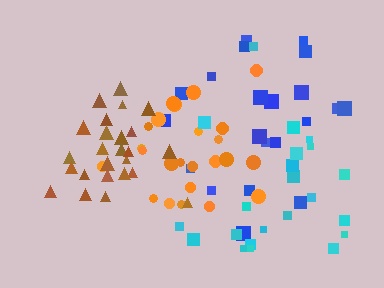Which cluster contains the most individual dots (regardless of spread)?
Brown (25).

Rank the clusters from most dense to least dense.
brown, orange, blue, cyan.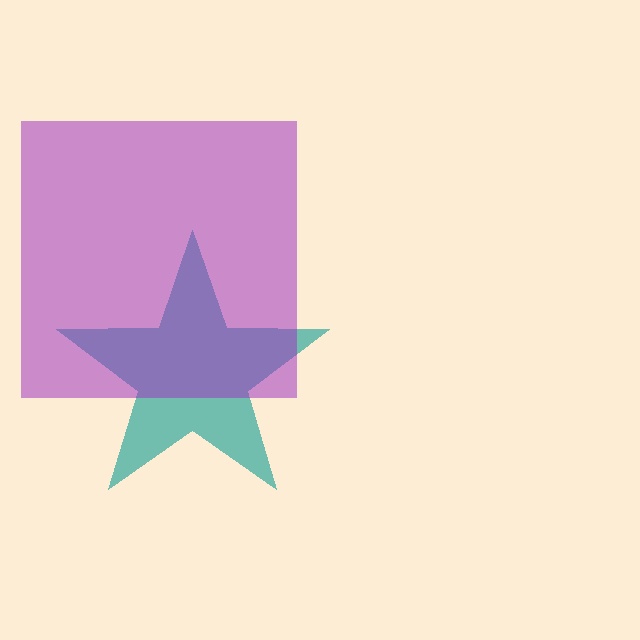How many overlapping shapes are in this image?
There are 2 overlapping shapes in the image.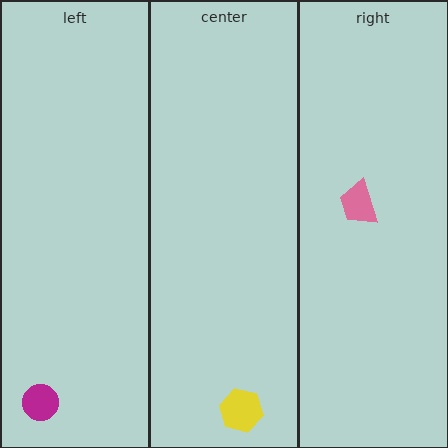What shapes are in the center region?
The yellow hexagon.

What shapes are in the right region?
The pink trapezoid.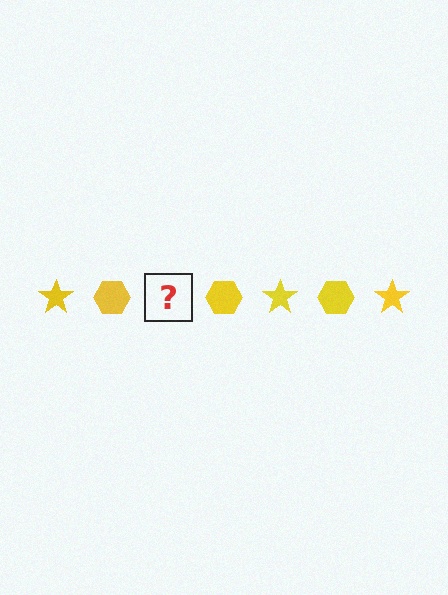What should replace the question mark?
The question mark should be replaced with a yellow star.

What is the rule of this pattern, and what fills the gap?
The rule is that the pattern cycles through star, hexagon shapes in yellow. The gap should be filled with a yellow star.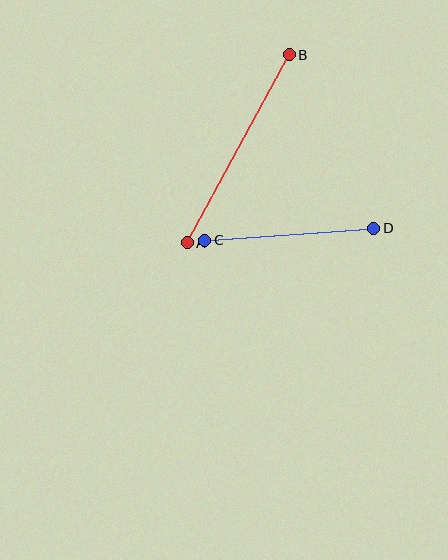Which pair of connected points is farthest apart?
Points A and B are farthest apart.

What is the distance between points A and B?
The distance is approximately 213 pixels.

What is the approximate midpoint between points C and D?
The midpoint is at approximately (289, 234) pixels.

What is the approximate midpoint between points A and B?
The midpoint is at approximately (238, 149) pixels.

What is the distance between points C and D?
The distance is approximately 169 pixels.